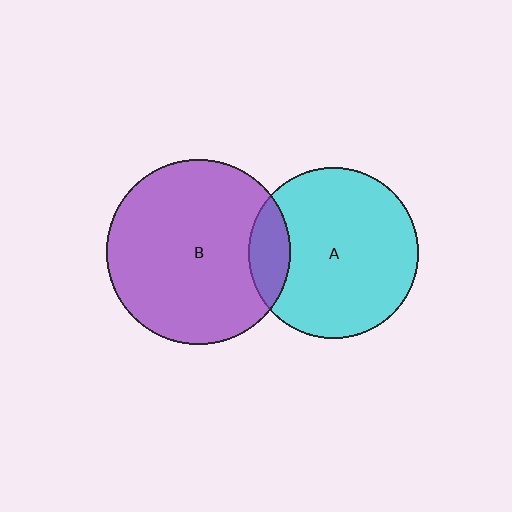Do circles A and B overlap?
Yes.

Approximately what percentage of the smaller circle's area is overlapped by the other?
Approximately 15%.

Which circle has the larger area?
Circle B (purple).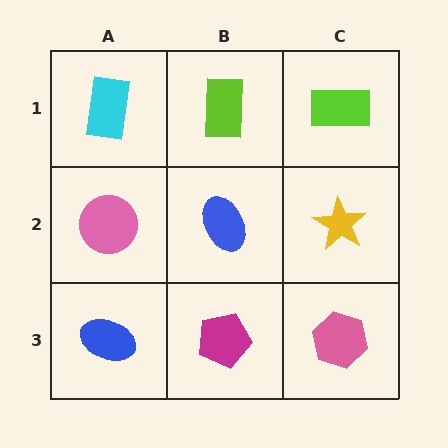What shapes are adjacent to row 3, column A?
A pink circle (row 2, column A), a magenta pentagon (row 3, column B).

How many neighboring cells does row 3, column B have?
3.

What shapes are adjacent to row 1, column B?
A blue ellipse (row 2, column B), a cyan rectangle (row 1, column A), a lime rectangle (row 1, column C).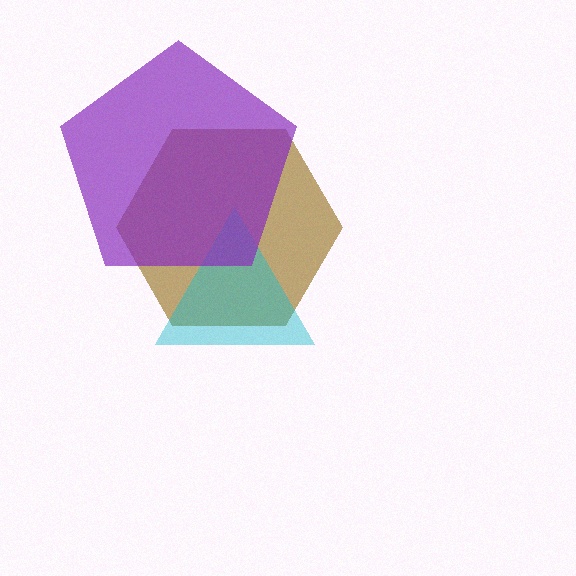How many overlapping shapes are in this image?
There are 3 overlapping shapes in the image.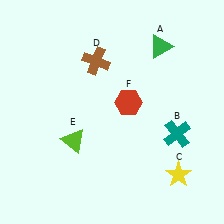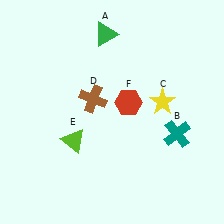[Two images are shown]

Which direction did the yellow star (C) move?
The yellow star (C) moved up.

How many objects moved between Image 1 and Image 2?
3 objects moved between the two images.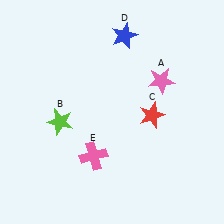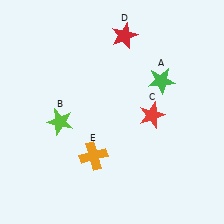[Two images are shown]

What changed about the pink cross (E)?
In Image 1, E is pink. In Image 2, it changed to orange.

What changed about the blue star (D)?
In Image 1, D is blue. In Image 2, it changed to red.